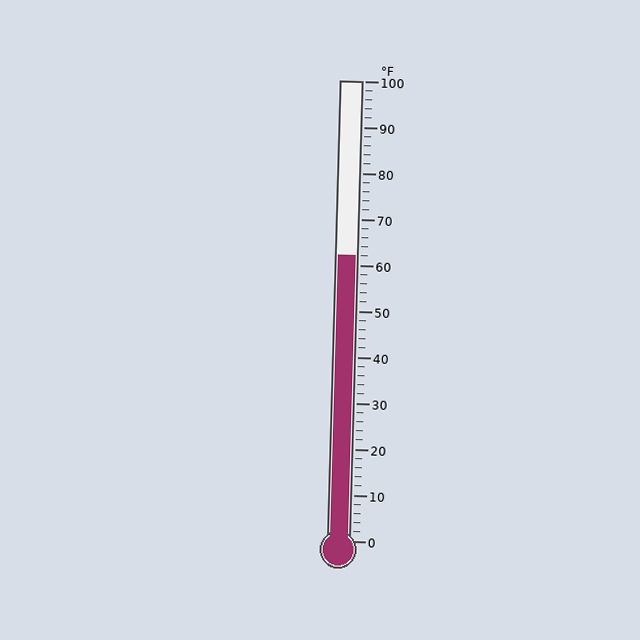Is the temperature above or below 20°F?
The temperature is above 20°F.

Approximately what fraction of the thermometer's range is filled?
The thermometer is filled to approximately 60% of its range.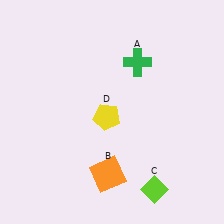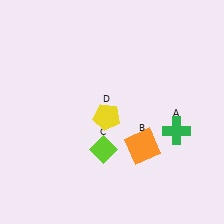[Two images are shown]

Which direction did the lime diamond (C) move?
The lime diamond (C) moved left.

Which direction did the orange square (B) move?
The orange square (B) moved right.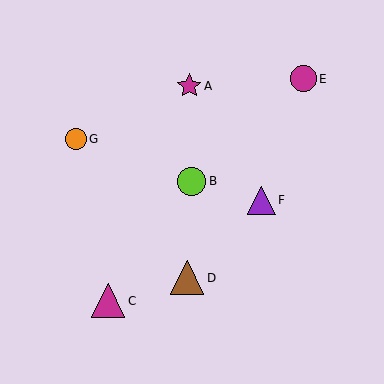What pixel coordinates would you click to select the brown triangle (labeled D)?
Click at (187, 278) to select the brown triangle D.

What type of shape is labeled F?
Shape F is a purple triangle.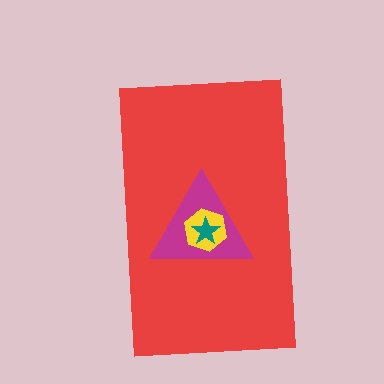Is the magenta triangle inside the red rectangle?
Yes.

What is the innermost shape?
The teal star.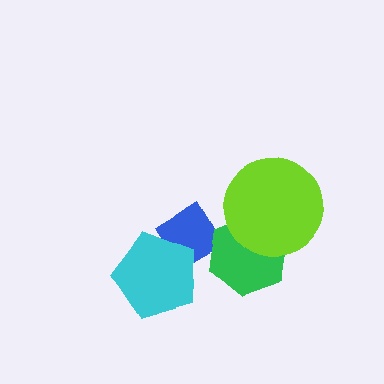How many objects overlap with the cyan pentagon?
1 object overlaps with the cyan pentagon.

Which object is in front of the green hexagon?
The lime circle is in front of the green hexagon.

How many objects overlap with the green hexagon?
2 objects overlap with the green hexagon.